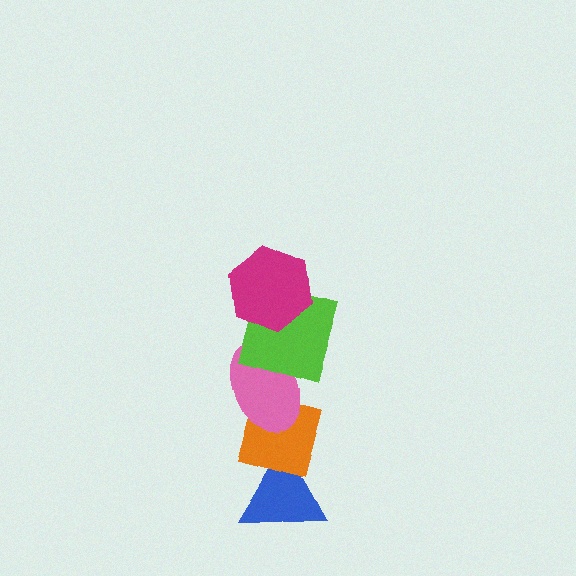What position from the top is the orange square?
The orange square is 4th from the top.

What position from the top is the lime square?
The lime square is 2nd from the top.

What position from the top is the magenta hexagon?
The magenta hexagon is 1st from the top.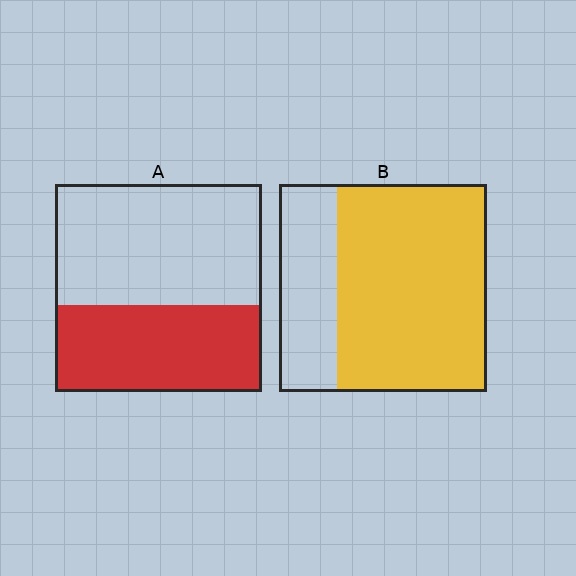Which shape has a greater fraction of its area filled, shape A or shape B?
Shape B.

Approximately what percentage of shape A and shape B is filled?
A is approximately 40% and B is approximately 70%.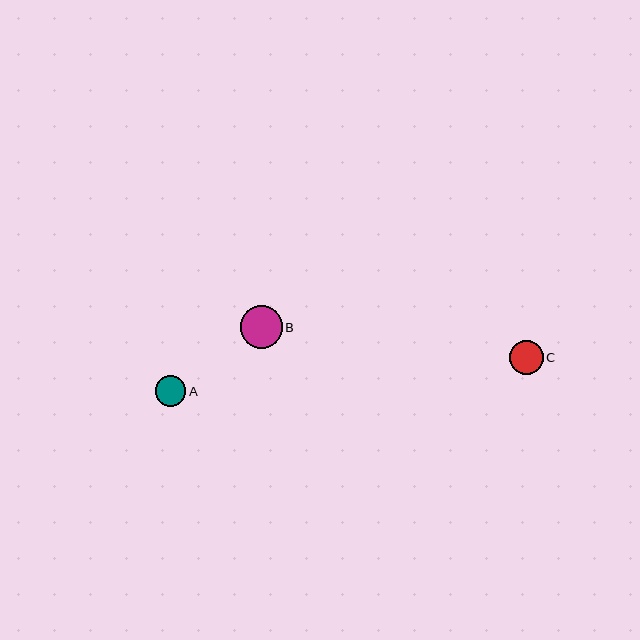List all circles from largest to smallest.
From largest to smallest: B, C, A.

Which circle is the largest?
Circle B is the largest with a size of approximately 42 pixels.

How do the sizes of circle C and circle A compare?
Circle C and circle A are approximately the same size.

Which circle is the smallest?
Circle A is the smallest with a size of approximately 31 pixels.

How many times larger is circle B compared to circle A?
Circle B is approximately 1.4 times the size of circle A.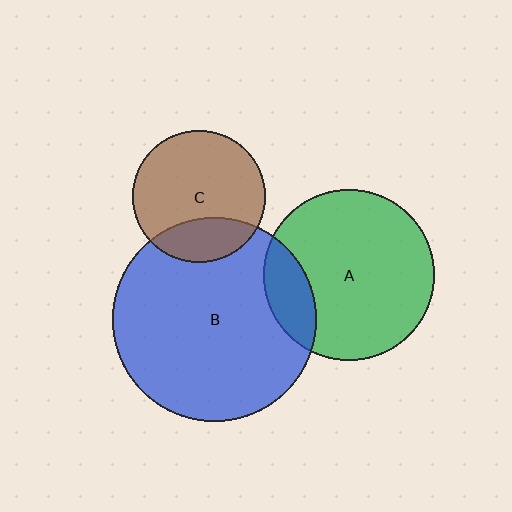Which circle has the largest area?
Circle B (blue).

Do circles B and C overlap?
Yes.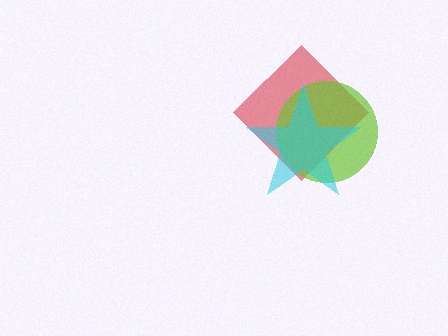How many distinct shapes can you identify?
There are 3 distinct shapes: a red diamond, a lime circle, a cyan star.